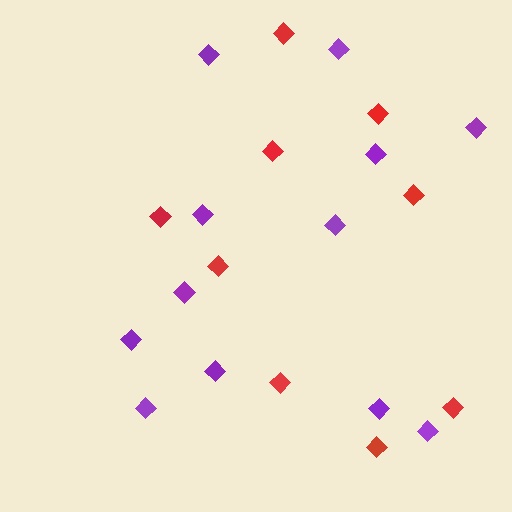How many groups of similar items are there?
There are 2 groups: one group of red diamonds (9) and one group of purple diamonds (12).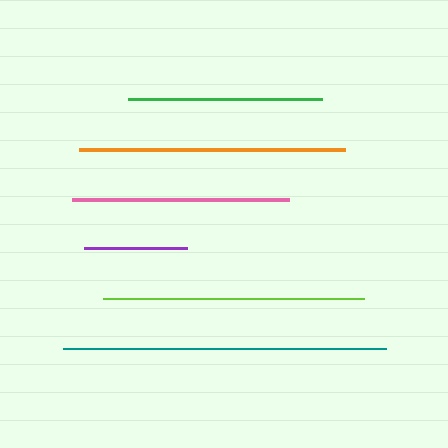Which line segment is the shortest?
The purple line is the shortest at approximately 103 pixels.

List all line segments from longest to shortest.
From longest to shortest: teal, orange, lime, pink, green, purple.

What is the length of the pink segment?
The pink segment is approximately 217 pixels long.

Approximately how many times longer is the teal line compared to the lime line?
The teal line is approximately 1.2 times the length of the lime line.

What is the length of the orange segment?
The orange segment is approximately 266 pixels long.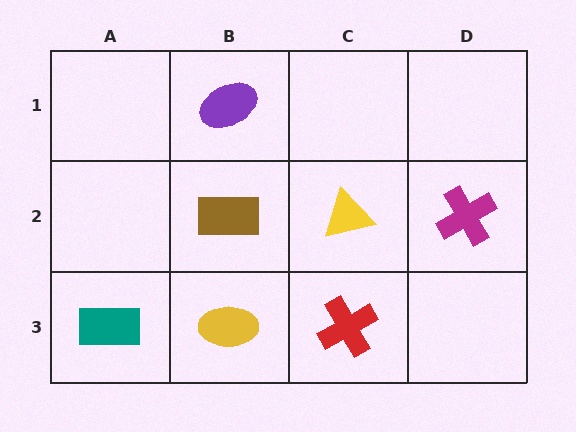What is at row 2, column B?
A brown rectangle.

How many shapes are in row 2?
3 shapes.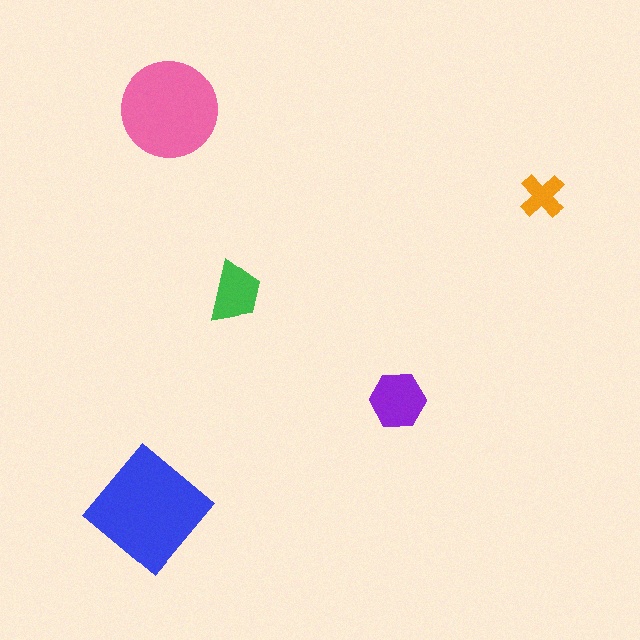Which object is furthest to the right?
The orange cross is rightmost.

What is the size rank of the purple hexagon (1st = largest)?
3rd.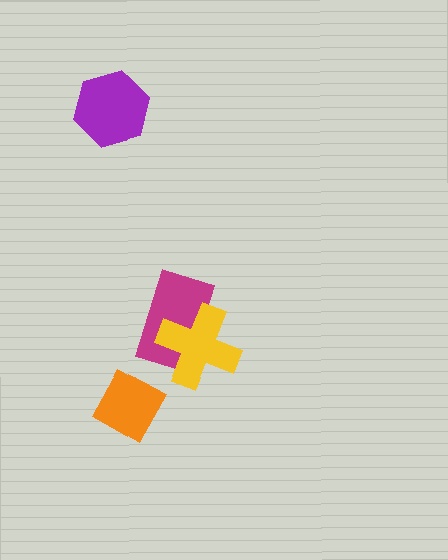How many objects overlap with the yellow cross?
1 object overlaps with the yellow cross.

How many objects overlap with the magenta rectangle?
1 object overlaps with the magenta rectangle.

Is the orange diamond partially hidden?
No, no other shape covers it.